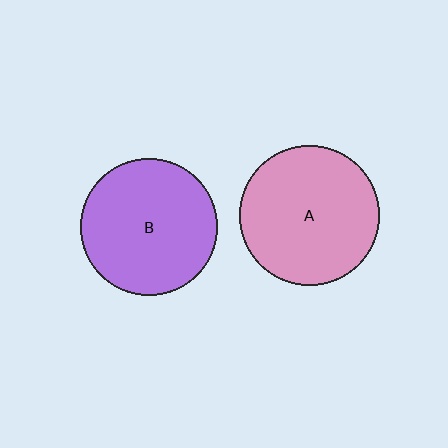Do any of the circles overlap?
No, none of the circles overlap.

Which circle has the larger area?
Circle A (pink).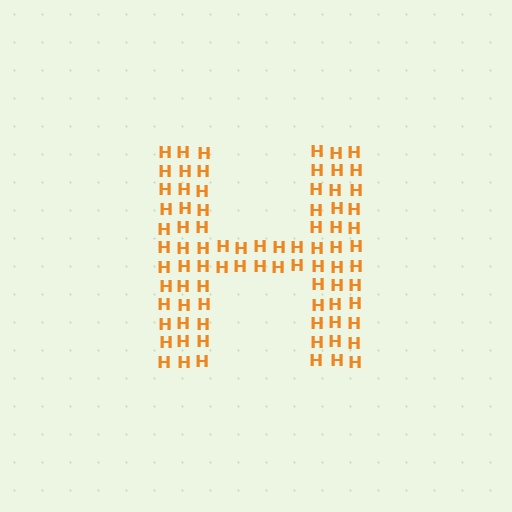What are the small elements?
The small elements are letter H's.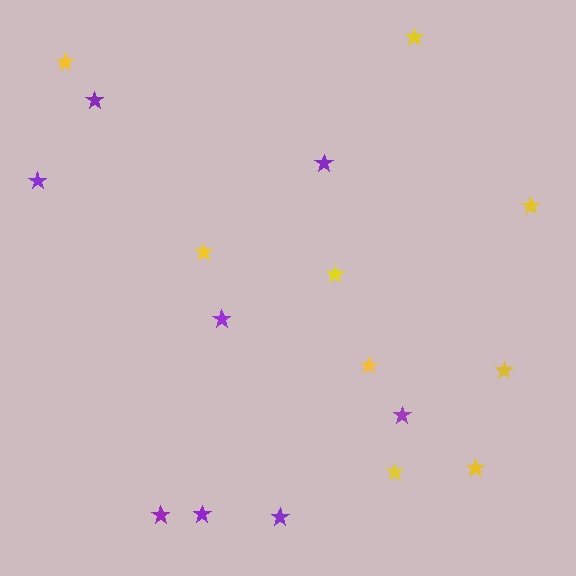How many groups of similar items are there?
There are 2 groups: one group of yellow stars (9) and one group of purple stars (8).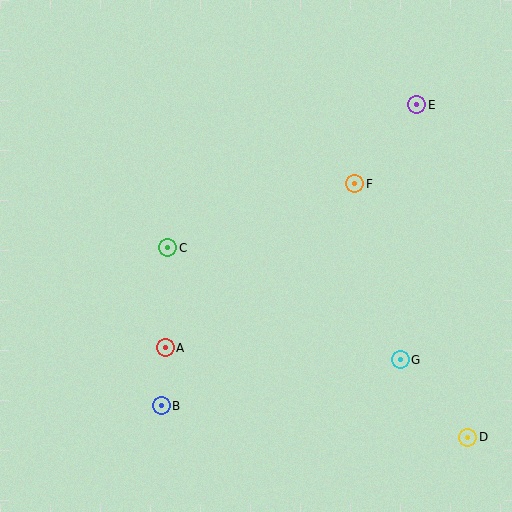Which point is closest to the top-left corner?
Point C is closest to the top-left corner.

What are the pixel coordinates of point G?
Point G is at (401, 360).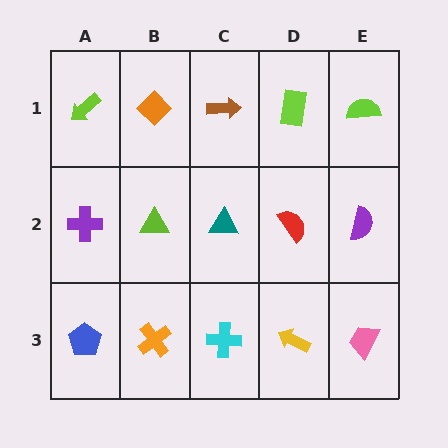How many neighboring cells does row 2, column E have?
3.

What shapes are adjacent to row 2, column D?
A lime rectangle (row 1, column D), a yellow arrow (row 3, column D), a teal triangle (row 2, column C), a purple semicircle (row 2, column E).